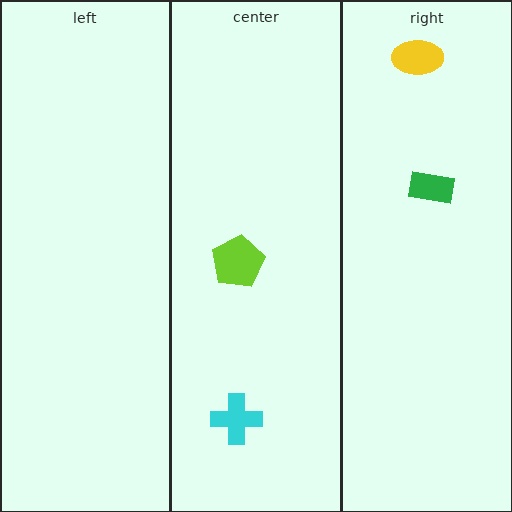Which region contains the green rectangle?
The right region.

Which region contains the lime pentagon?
The center region.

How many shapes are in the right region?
2.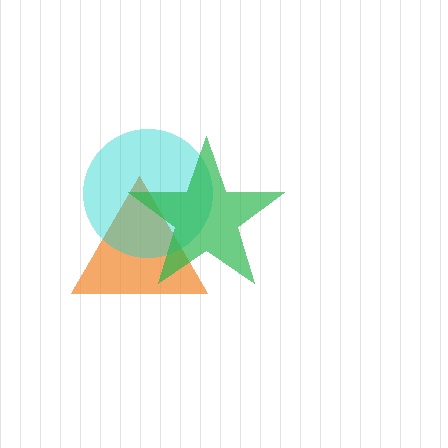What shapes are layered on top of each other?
The layered shapes are: an orange triangle, a cyan circle, a green star.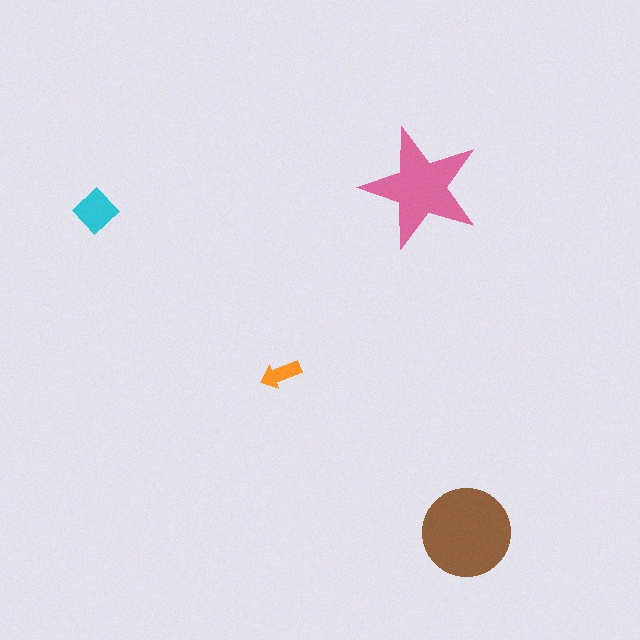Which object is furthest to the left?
The cyan diamond is leftmost.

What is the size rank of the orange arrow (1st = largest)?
4th.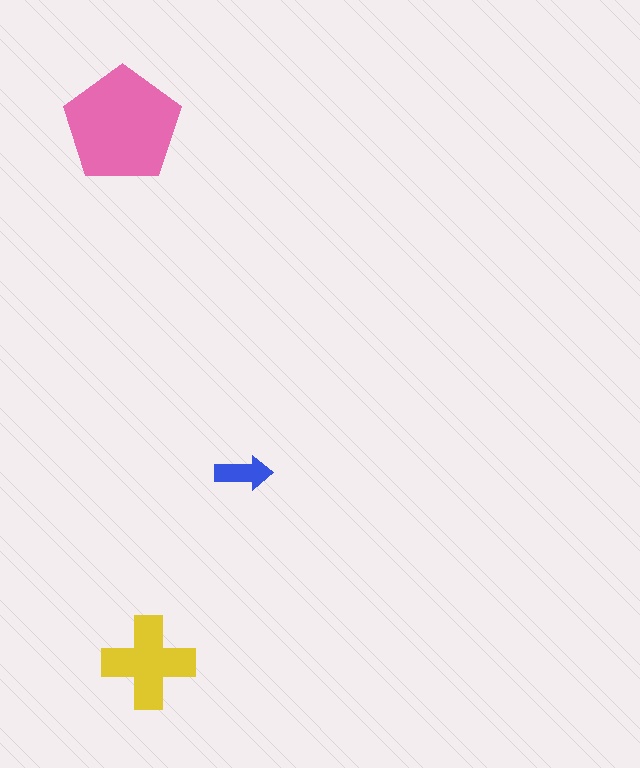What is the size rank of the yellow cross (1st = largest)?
2nd.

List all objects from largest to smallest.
The pink pentagon, the yellow cross, the blue arrow.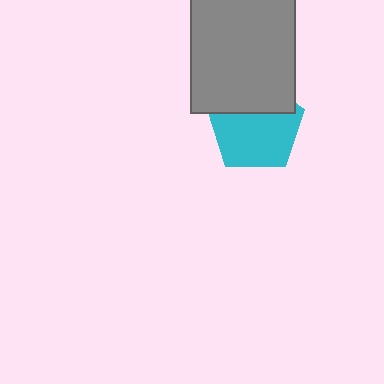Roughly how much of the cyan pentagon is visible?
Most of it is visible (roughly 68%).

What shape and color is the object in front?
The object in front is a gray rectangle.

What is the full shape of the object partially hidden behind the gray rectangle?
The partially hidden object is a cyan pentagon.